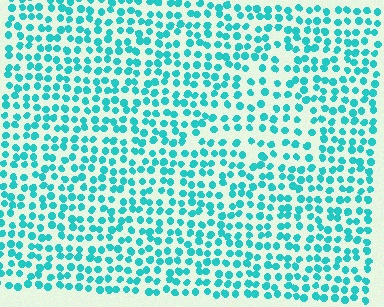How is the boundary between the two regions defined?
The boundary is defined by a change in element density (approximately 1.5x ratio). All elements are the same color, size, and shape.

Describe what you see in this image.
The image contains small cyan elements arranged at two different densities. A triangle-shaped region is visible where the elements are less densely packed than the surrounding area.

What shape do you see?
I see a triangle.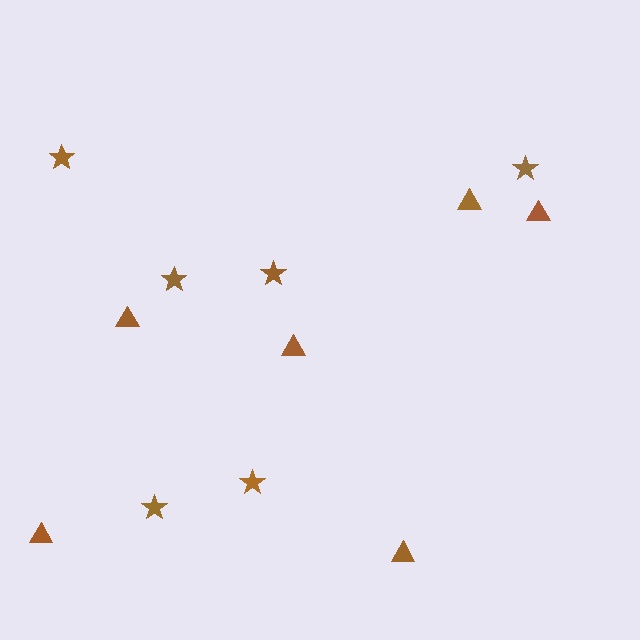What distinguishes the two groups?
There are 2 groups: one group of triangles (6) and one group of stars (6).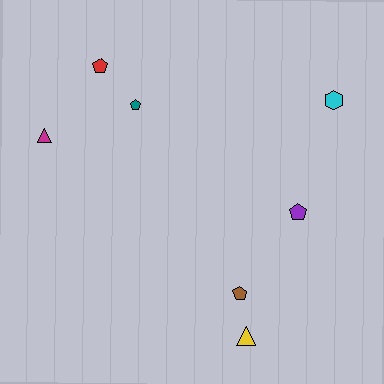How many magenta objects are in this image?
There is 1 magenta object.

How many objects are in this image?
There are 7 objects.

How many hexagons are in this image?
There is 1 hexagon.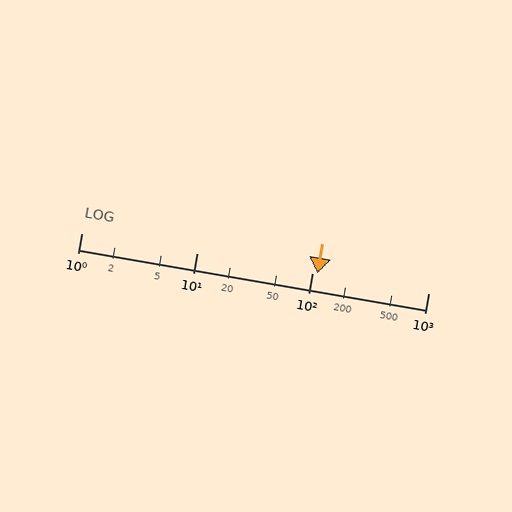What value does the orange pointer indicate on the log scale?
The pointer indicates approximately 110.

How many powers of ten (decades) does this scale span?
The scale spans 3 decades, from 1 to 1000.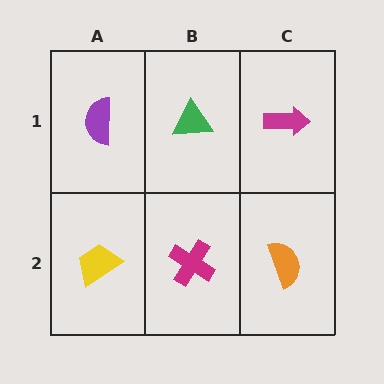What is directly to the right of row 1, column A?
A green triangle.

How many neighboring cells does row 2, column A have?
2.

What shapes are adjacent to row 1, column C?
An orange semicircle (row 2, column C), a green triangle (row 1, column B).